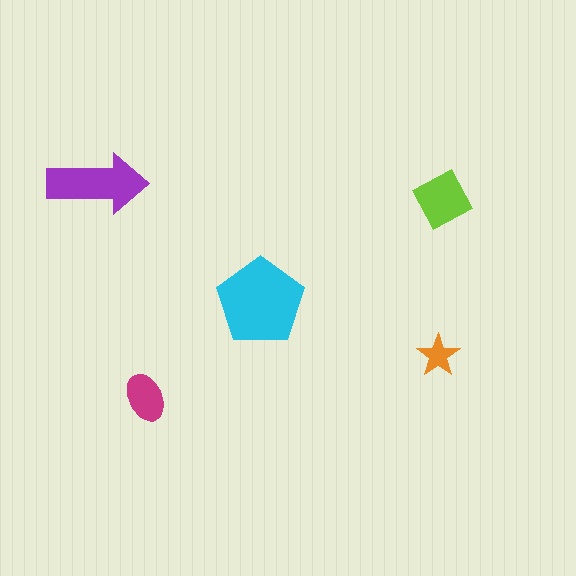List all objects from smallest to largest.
The orange star, the magenta ellipse, the lime diamond, the purple arrow, the cyan pentagon.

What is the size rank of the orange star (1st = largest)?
5th.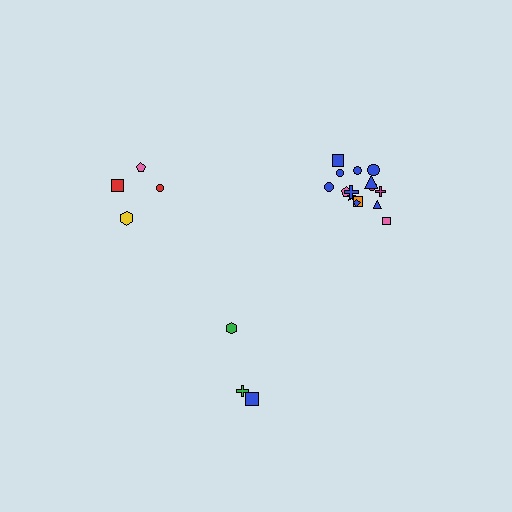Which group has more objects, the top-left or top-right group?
The top-right group.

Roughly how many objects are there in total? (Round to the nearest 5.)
Roughly 20 objects in total.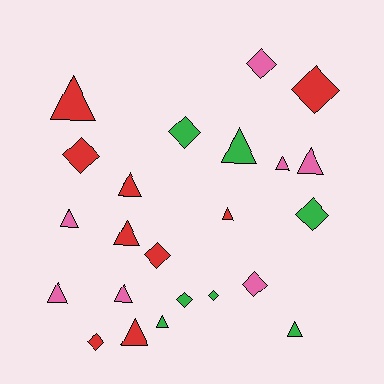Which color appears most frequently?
Red, with 9 objects.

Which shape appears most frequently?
Triangle, with 13 objects.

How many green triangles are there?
There are 3 green triangles.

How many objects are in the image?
There are 23 objects.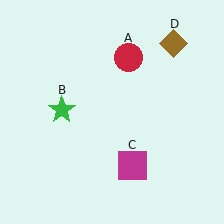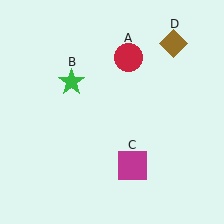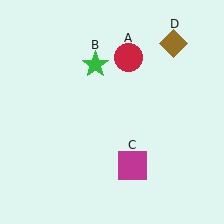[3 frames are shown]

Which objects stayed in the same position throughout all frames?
Red circle (object A) and magenta square (object C) and brown diamond (object D) remained stationary.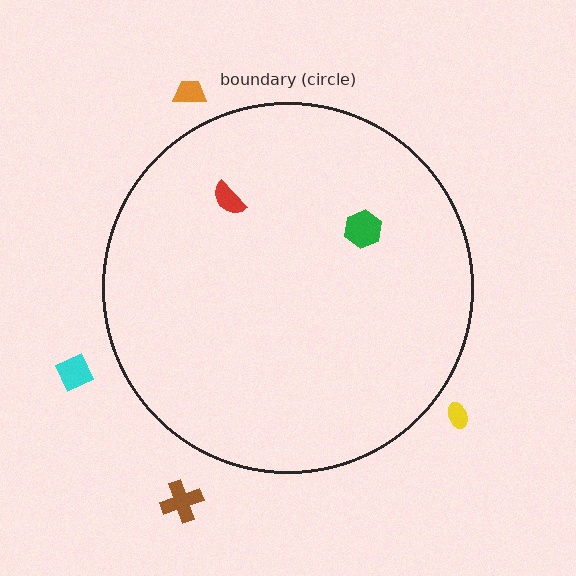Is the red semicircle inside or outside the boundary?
Inside.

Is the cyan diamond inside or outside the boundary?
Outside.